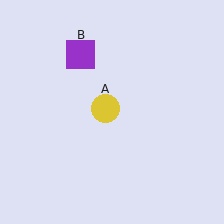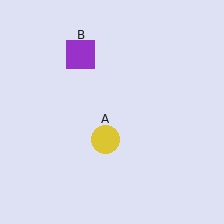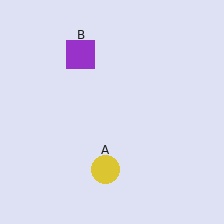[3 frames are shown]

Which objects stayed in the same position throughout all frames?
Purple square (object B) remained stationary.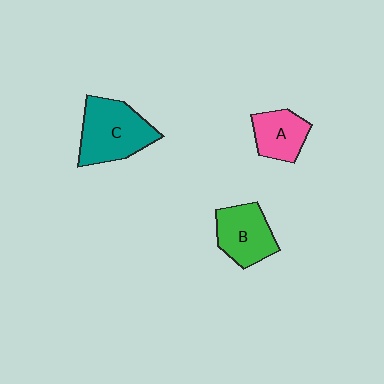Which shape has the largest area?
Shape C (teal).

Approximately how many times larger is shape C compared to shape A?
Approximately 1.7 times.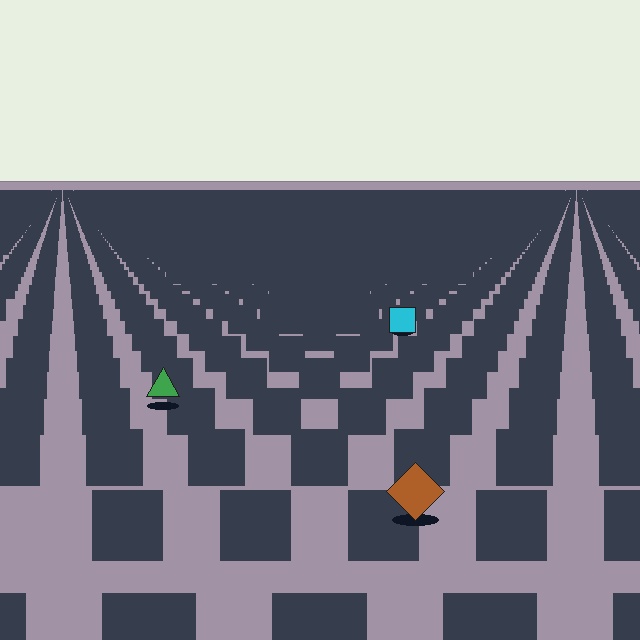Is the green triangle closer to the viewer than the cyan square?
Yes. The green triangle is closer — you can tell from the texture gradient: the ground texture is coarser near it.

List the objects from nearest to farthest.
From nearest to farthest: the brown diamond, the green triangle, the cyan square.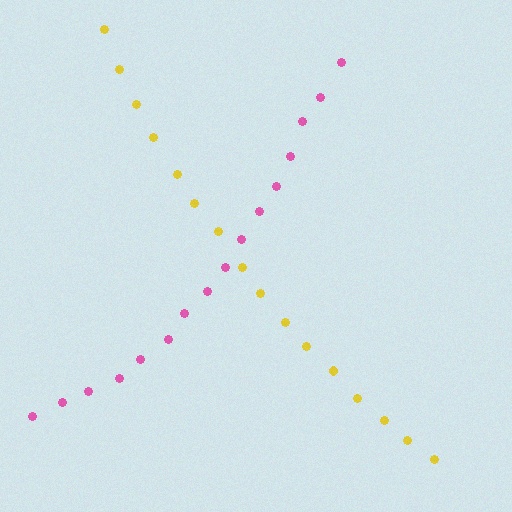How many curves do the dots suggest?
There are 2 distinct paths.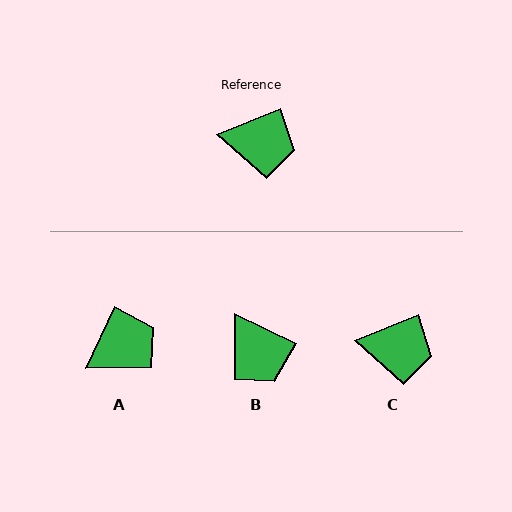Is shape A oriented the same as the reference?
No, it is off by about 43 degrees.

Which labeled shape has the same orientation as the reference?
C.